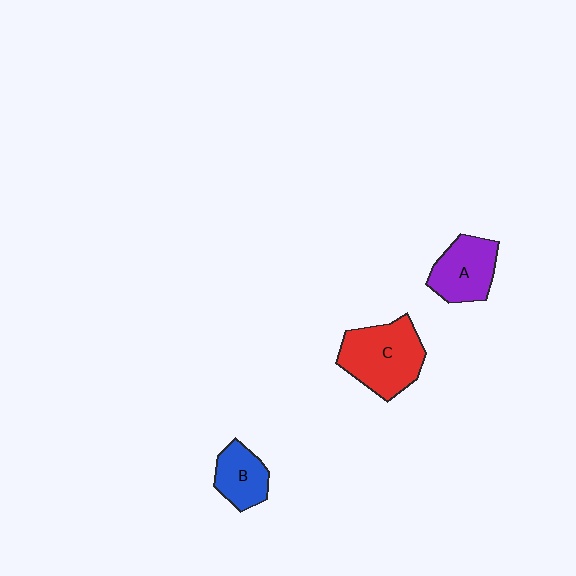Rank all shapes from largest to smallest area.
From largest to smallest: C (red), A (purple), B (blue).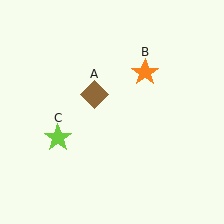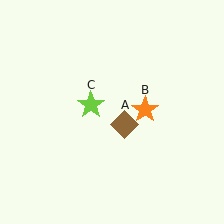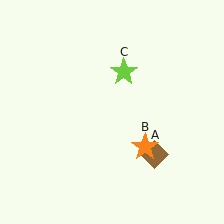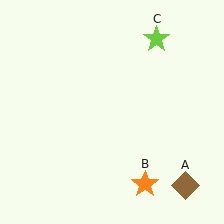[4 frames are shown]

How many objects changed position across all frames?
3 objects changed position: brown diamond (object A), orange star (object B), lime star (object C).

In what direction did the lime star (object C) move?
The lime star (object C) moved up and to the right.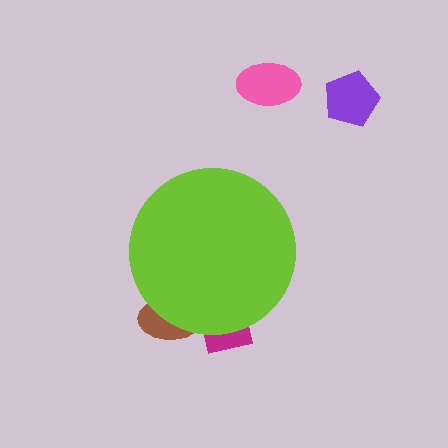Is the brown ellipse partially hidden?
Yes, the brown ellipse is partially hidden behind the lime circle.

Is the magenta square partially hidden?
Yes, the magenta square is partially hidden behind the lime circle.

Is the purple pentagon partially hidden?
No, the purple pentagon is fully visible.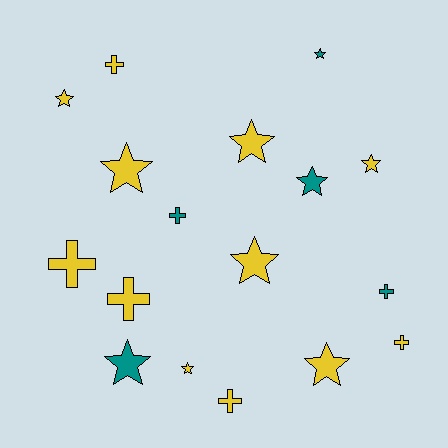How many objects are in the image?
There are 17 objects.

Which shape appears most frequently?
Star, with 10 objects.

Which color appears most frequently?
Yellow, with 12 objects.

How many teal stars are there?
There are 3 teal stars.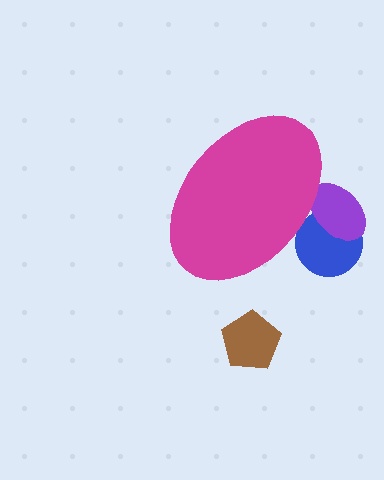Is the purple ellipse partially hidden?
Yes, the purple ellipse is partially hidden behind the magenta ellipse.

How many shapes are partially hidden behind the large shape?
2 shapes are partially hidden.